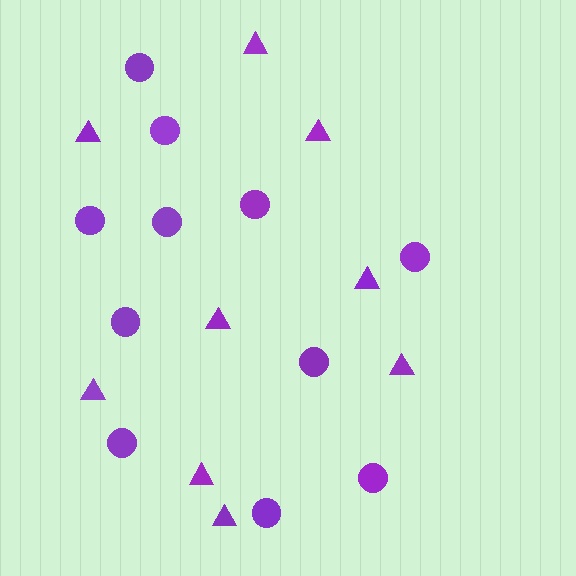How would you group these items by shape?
There are 2 groups: one group of circles (11) and one group of triangles (9).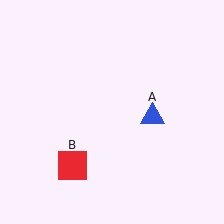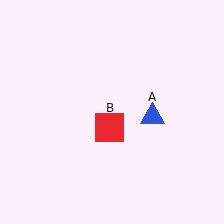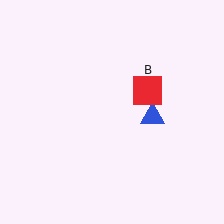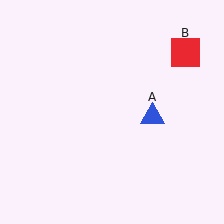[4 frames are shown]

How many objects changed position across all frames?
1 object changed position: red square (object B).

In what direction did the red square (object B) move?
The red square (object B) moved up and to the right.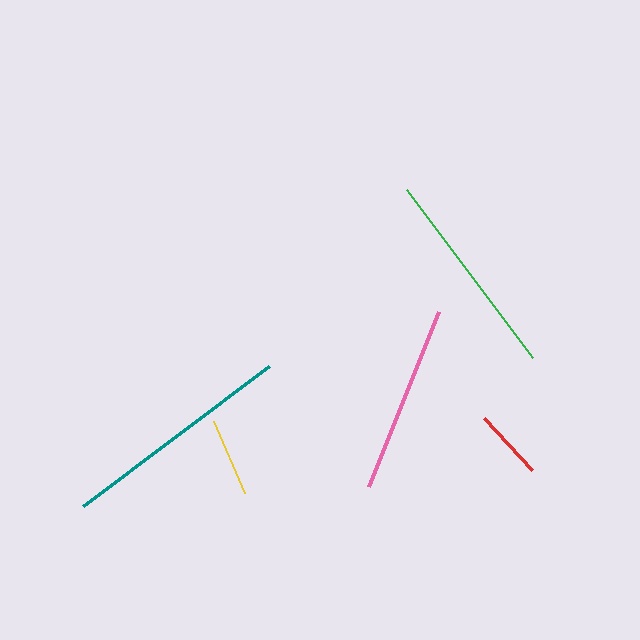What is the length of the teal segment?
The teal segment is approximately 233 pixels long.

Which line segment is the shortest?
The red line is the shortest at approximately 71 pixels.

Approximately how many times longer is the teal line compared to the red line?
The teal line is approximately 3.3 times the length of the red line.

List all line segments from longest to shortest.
From longest to shortest: teal, green, pink, yellow, red.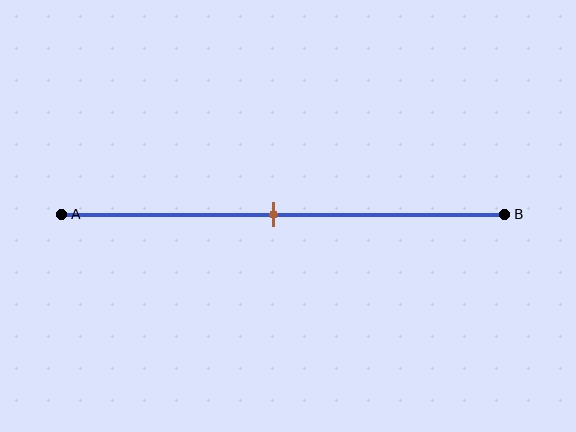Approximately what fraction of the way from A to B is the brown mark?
The brown mark is approximately 50% of the way from A to B.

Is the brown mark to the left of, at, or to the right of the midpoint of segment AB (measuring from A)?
The brown mark is approximately at the midpoint of segment AB.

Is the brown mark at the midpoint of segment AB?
Yes, the mark is approximately at the midpoint.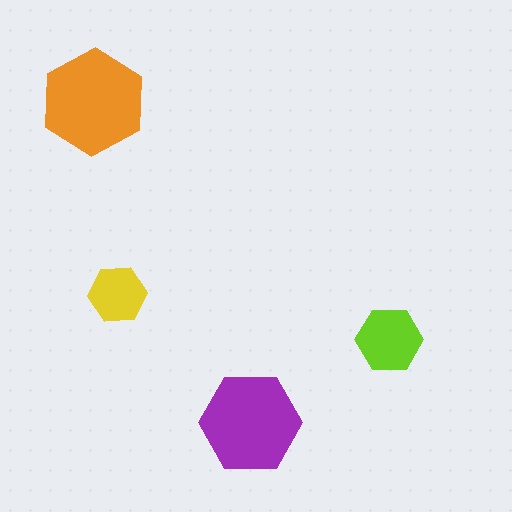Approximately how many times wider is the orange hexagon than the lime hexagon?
About 1.5 times wider.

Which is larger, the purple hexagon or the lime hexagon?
The purple one.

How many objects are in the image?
There are 4 objects in the image.